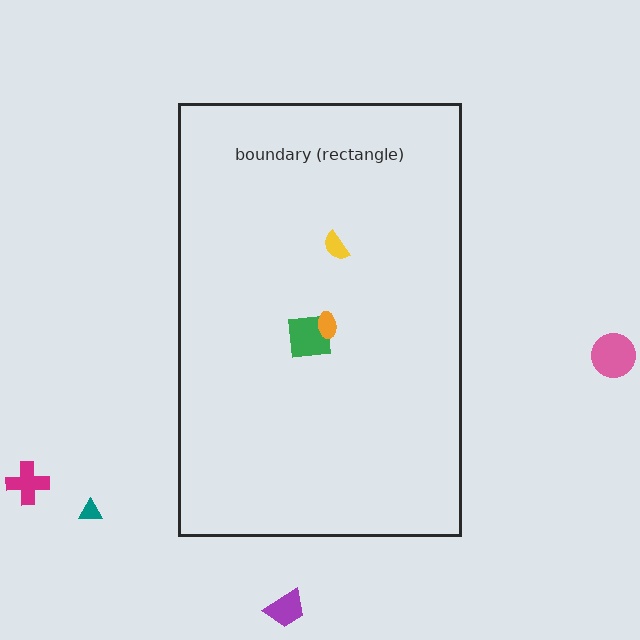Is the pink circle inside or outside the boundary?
Outside.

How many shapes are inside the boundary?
3 inside, 4 outside.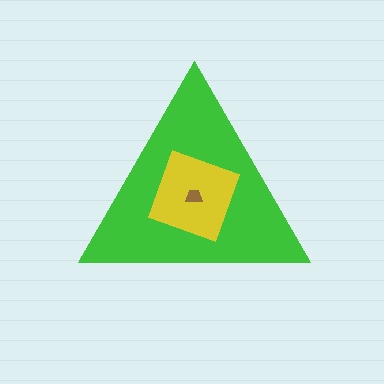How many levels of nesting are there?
3.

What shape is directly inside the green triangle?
The yellow square.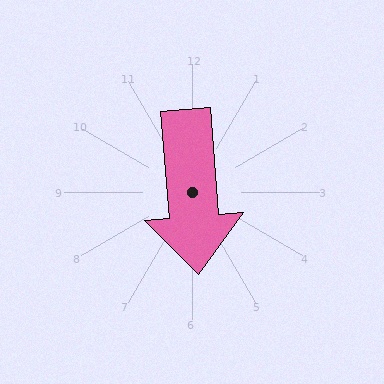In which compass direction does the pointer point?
South.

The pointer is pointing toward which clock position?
Roughly 6 o'clock.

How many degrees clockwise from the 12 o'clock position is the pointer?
Approximately 175 degrees.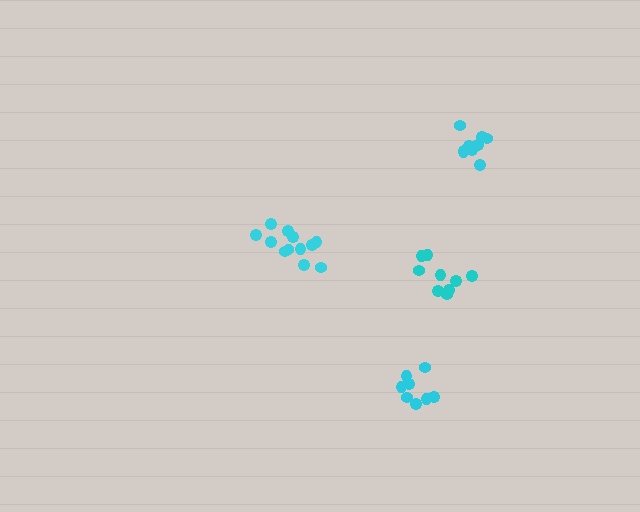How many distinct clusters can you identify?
There are 4 distinct clusters.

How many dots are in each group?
Group 1: 9 dots, Group 2: 9 dots, Group 3: 8 dots, Group 4: 12 dots (38 total).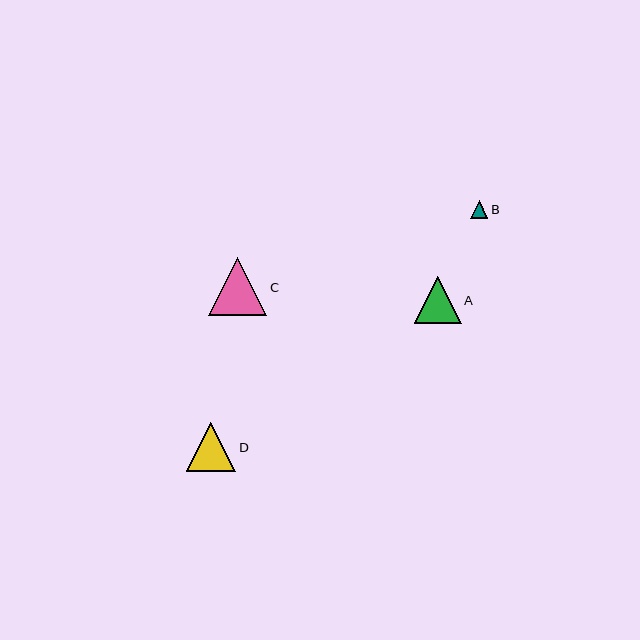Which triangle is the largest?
Triangle C is the largest with a size of approximately 58 pixels.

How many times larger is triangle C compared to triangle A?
Triangle C is approximately 1.2 times the size of triangle A.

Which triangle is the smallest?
Triangle B is the smallest with a size of approximately 18 pixels.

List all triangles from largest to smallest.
From largest to smallest: C, D, A, B.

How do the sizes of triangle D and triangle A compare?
Triangle D and triangle A are approximately the same size.